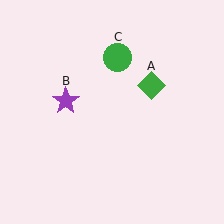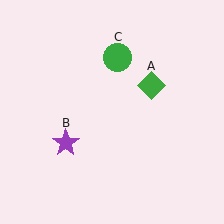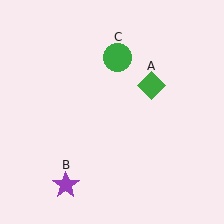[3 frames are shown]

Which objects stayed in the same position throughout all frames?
Green diamond (object A) and green circle (object C) remained stationary.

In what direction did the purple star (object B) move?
The purple star (object B) moved down.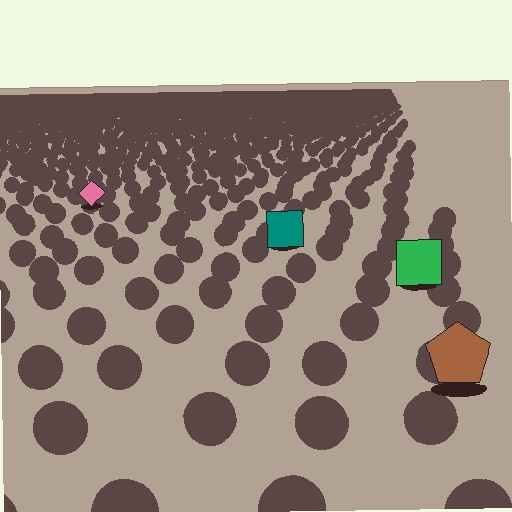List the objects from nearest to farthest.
From nearest to farthest: the brown pentagon, the green square, the teal square, the pink diamond.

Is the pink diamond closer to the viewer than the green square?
No. The green square is closer — you can tell from the texture gradient: the ground texture is coarser near it.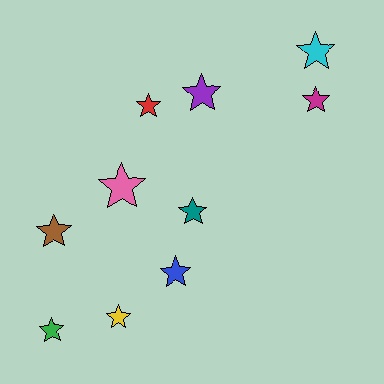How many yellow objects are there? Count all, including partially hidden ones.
There is 1 yellow object.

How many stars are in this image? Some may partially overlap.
There are 10 stars.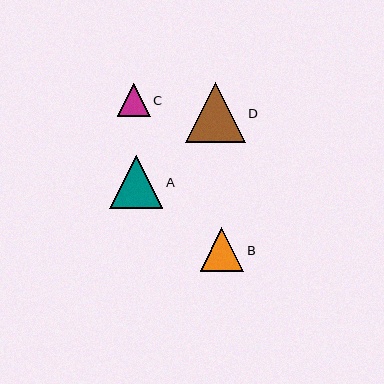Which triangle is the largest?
Triangle D is the largest with a size of approximately 60 pixels.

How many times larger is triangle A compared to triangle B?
Triangle A is approximately 1.2 times the size of triangle B.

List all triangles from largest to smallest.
From largest to smallest: D, A, B, C.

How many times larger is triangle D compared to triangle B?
Triangle D is approximately 1.4 times the size of triangle B.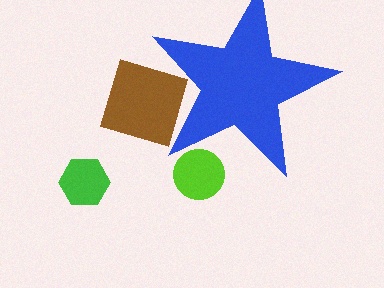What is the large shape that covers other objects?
A blue star.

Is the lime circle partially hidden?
Yes, the lime circle is partially hidden behind the blue star.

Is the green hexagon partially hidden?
No, the green hexagon is fully visible.